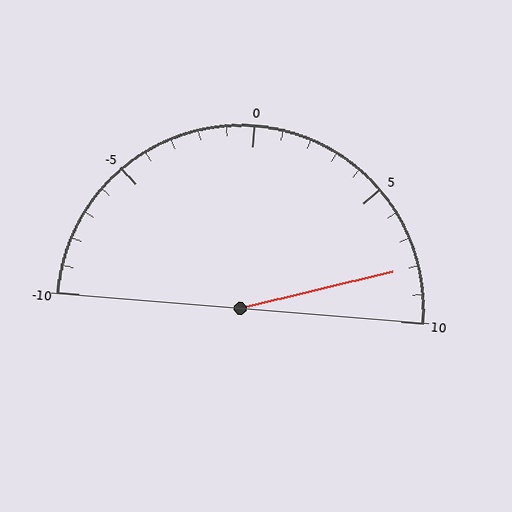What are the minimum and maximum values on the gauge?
The gauge ranges from -10 to 10.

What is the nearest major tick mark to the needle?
The nearest major tick mark is 10.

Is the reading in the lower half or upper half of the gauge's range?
The reading is in the upper half of the range (-10 to 10).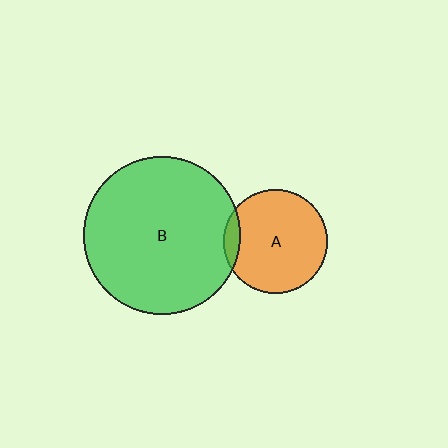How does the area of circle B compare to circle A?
Approximately 2.3 times.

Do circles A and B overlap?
Yes.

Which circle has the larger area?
Circle B (green).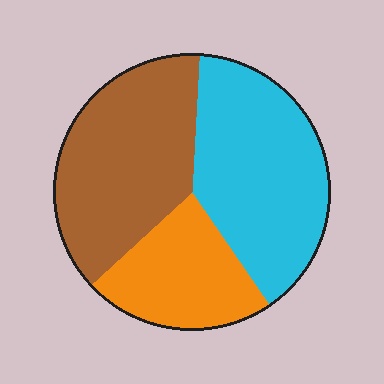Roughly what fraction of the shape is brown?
Brown covers about 40% of the shape.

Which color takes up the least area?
Orange, at roughly 25%.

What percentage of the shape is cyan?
Cyan covers roughly 40% of the shape.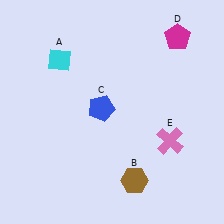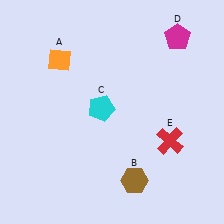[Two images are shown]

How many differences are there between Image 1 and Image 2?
There are 3 differences between the two images.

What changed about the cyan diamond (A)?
In Image 1, A is cyan. In Image 2, it changed to orange.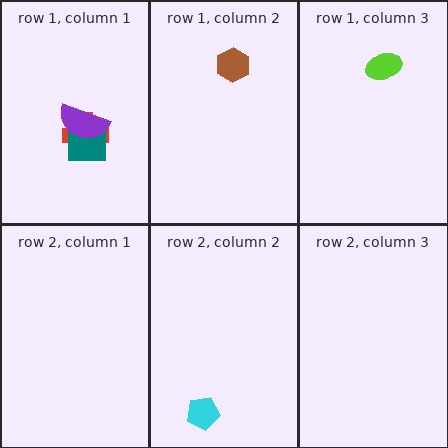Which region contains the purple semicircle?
The row 1, column 1 region.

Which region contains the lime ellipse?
The row 1, column 3 region.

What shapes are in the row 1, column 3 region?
The lime ellipse.